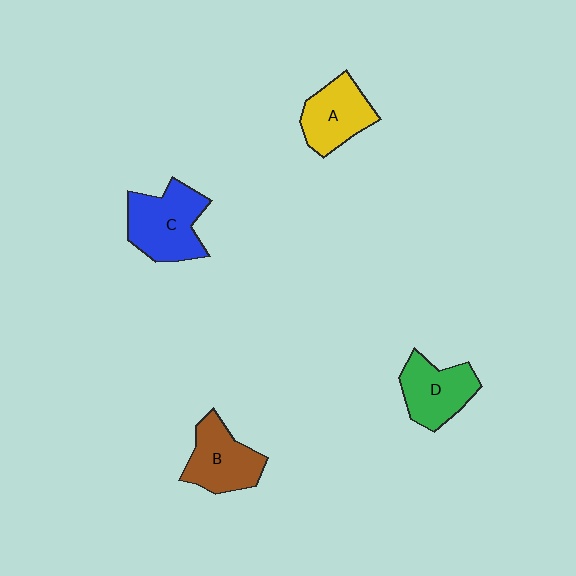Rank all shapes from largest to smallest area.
From largest to smallest: C (blue), B (brown), D (green), A (yellow).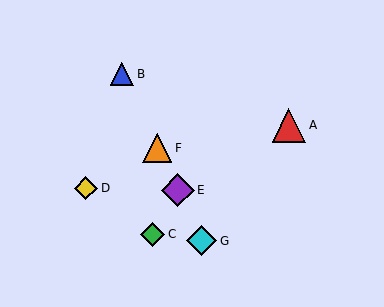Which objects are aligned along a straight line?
Objects B, E, F, G are aligned along a straight line.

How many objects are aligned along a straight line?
4 objects (B, E, F, G) are aligned along a straight line.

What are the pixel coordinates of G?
Object G is at (202, 241).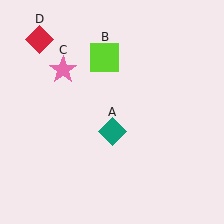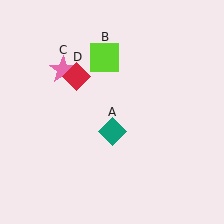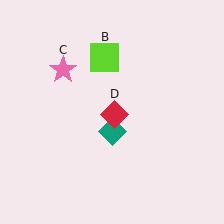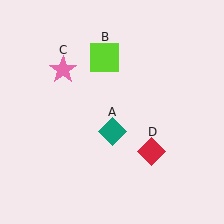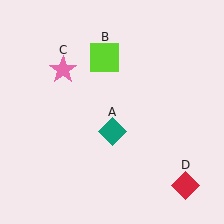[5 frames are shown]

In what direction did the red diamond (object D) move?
The red diamond (object D) moved down and to the right.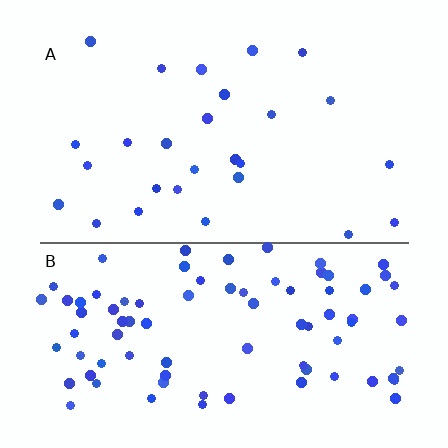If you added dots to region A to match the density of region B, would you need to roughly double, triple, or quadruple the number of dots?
Approximately triple.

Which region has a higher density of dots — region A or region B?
B (the bottom).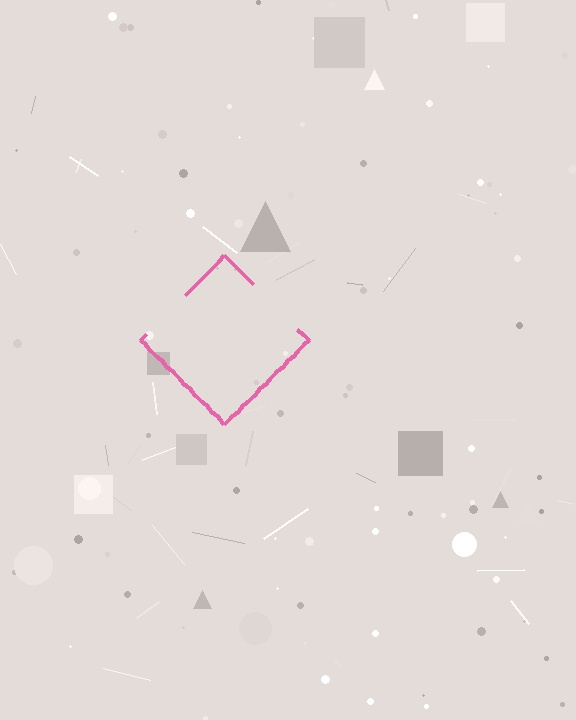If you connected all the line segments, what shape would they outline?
They would outline a diamond.